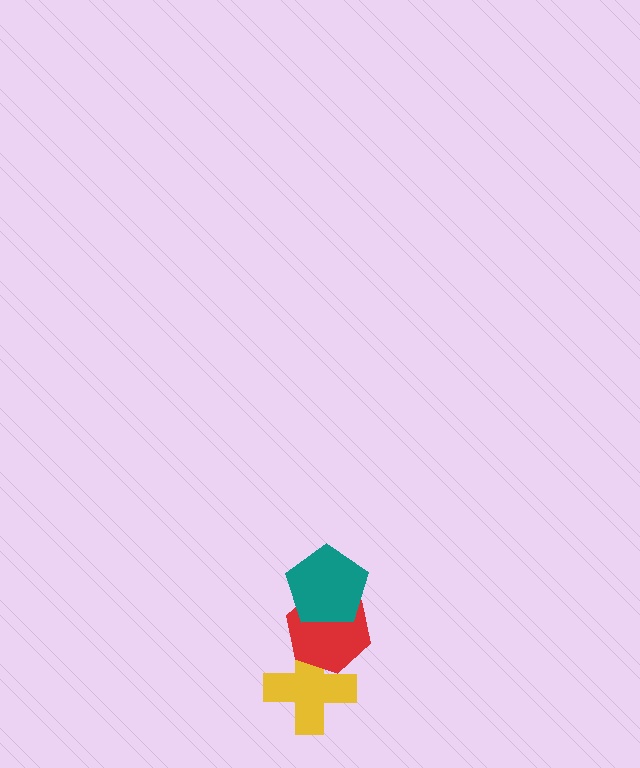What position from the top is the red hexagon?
The red hexagon is 2nd from the top.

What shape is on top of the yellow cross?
The red hexagon is on top of the yellow cross.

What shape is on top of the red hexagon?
The teal pentagon is on top of the red hexagon.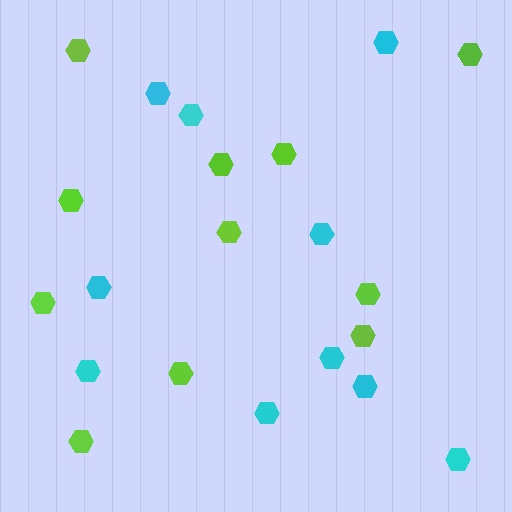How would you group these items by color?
There are 2 groups: one group of lime hexagons (11) and one group of cyan hexagons (10).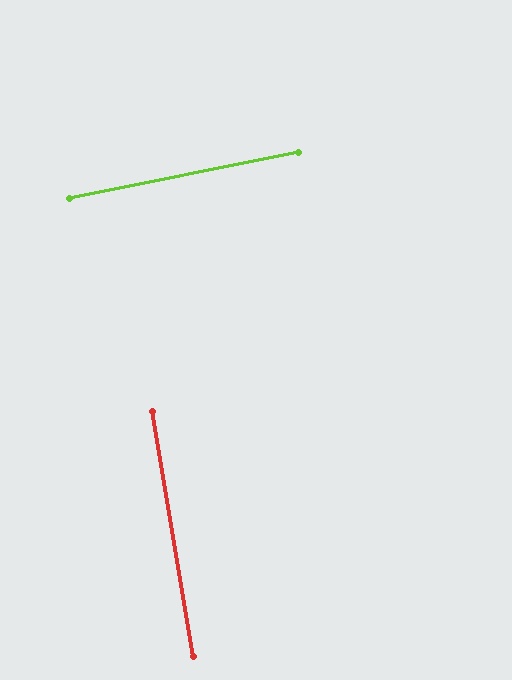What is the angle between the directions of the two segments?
Approximately 88 degrees.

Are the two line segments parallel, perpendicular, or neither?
Perpendicular — they meet at approximately 88°.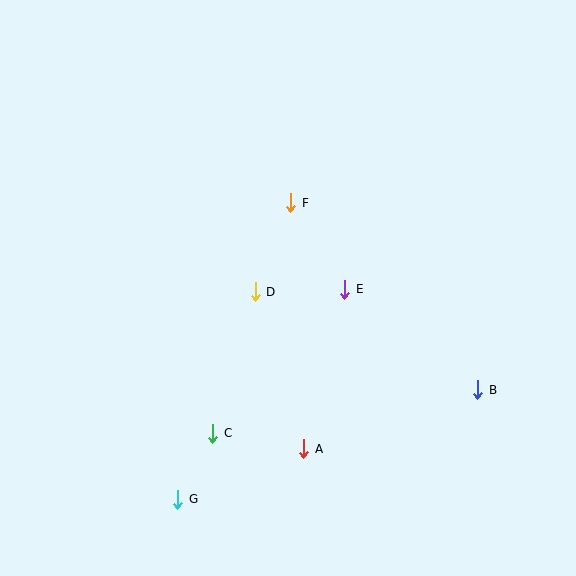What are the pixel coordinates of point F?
Point F is at (291, 203).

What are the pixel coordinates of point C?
Point C is at (213, 433).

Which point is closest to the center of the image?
Point D at (255, 292) is closest to the center.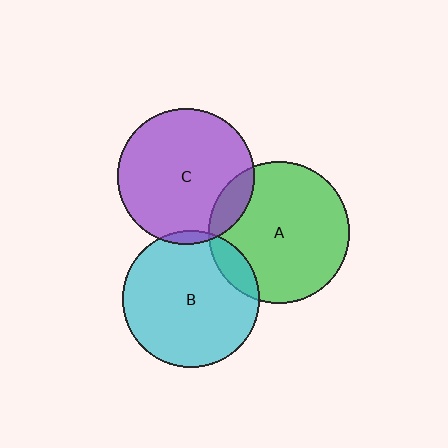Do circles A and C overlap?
Yes.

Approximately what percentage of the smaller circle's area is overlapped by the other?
Approximately 10%.